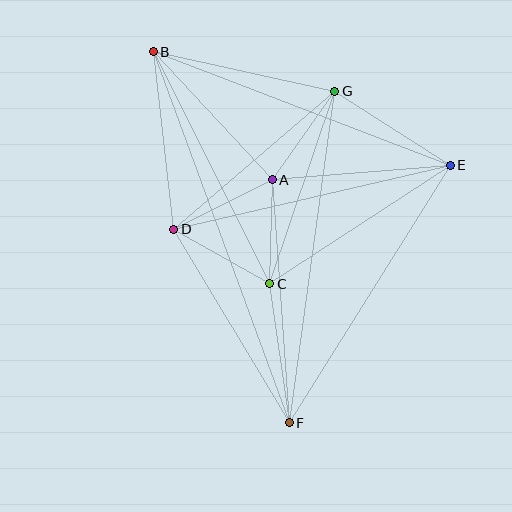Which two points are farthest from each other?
Points B and F are farthest from each other.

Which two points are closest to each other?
Points A and C are closest to each other.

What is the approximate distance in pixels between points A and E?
The distance between A and E is approximately 179 pixels.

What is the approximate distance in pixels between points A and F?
The distance between A and F is approximately 244 pixels.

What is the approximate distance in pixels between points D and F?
The distance between D and F is approximately 226 pixels.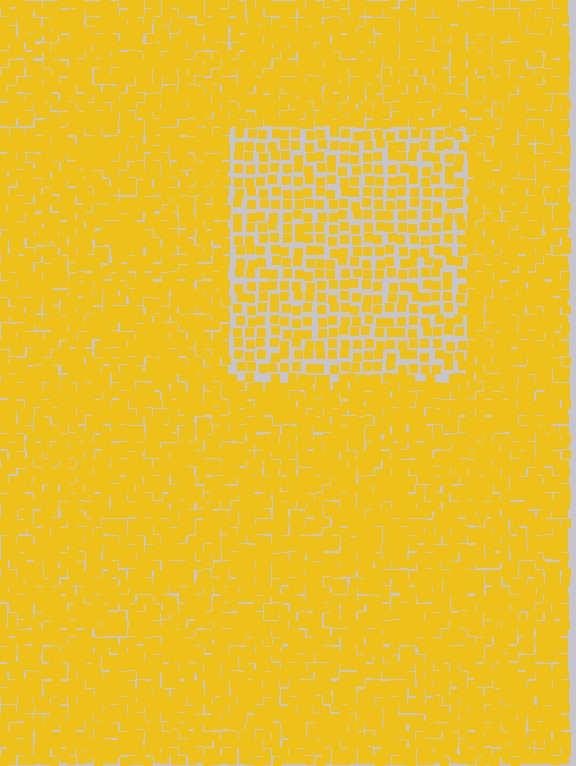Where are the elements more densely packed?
The elements are more densely packed outside the rectangle boundary.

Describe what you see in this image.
The image contains small yellow elements arranged at two different densities. A rectangle-shaped region is visible where the elements are less densely packed than the surrounding area.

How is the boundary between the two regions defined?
The boundary is defined by a change in element density (approximately 1.9x ratio). All elements are the same color, size, and shape.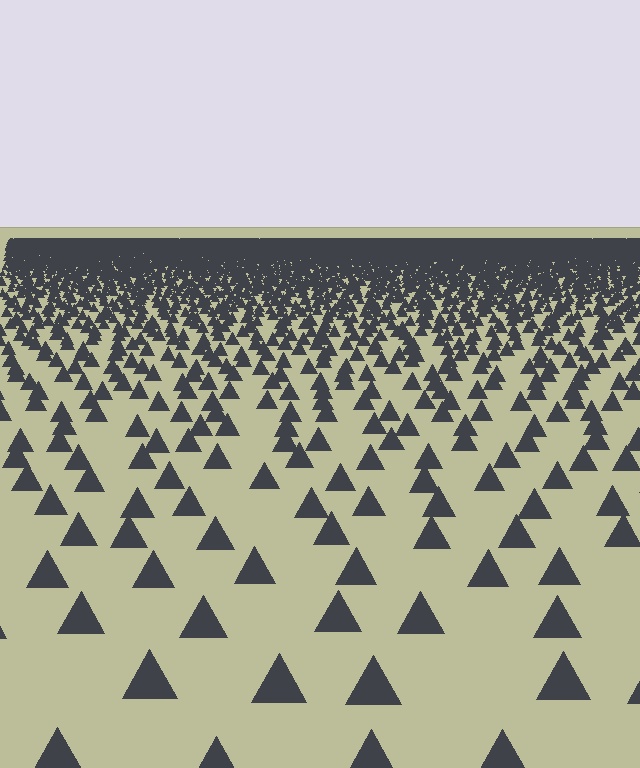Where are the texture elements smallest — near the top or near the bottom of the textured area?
Near the top.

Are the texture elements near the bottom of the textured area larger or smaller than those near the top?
Larger. Near the bottom, elements are closer to the viewer and appear at a bigger on-screen size.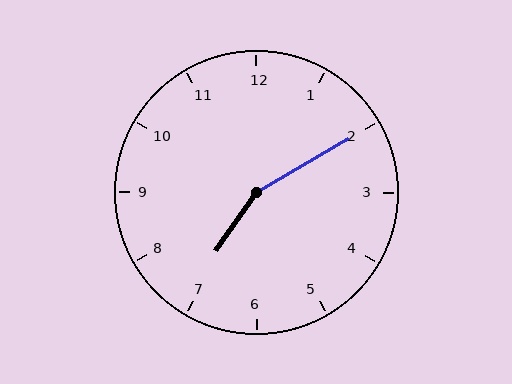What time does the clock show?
7:10.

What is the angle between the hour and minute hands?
Approximately 155 degrees.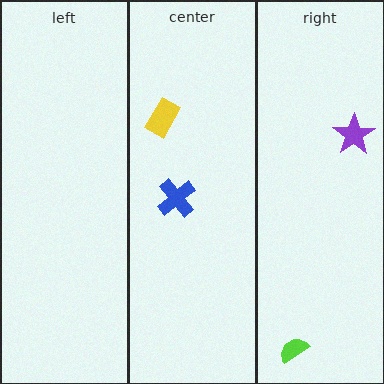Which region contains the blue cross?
The center region.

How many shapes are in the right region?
2.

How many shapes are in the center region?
2.